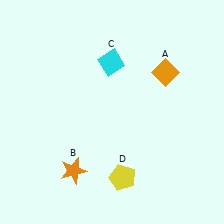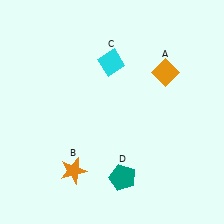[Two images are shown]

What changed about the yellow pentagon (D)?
In Image 1, D is yellow. In Image 2, it changed to teal.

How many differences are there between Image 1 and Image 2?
There is 1 difference between the two images.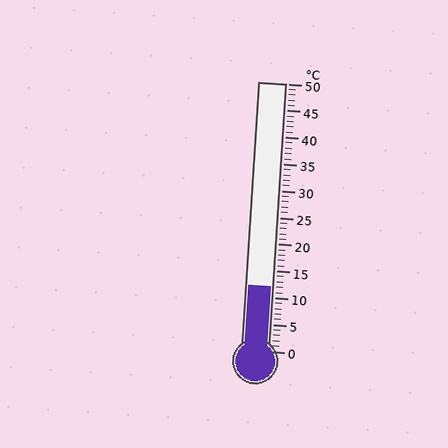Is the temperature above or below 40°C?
The temperature is below 40°C.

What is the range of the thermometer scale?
The thermometer scale ranges from 0°C to 50°C.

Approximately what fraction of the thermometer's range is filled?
The thermometer is filled to approximately 25% of its range.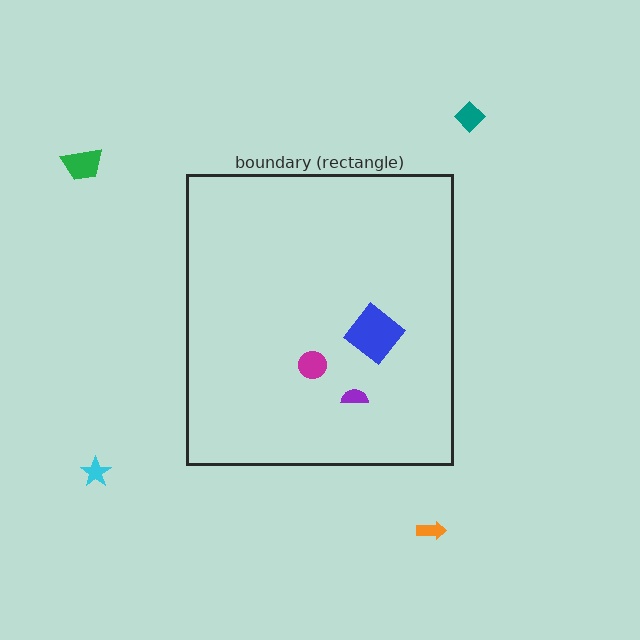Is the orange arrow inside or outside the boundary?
Outside.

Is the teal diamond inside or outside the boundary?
Outside.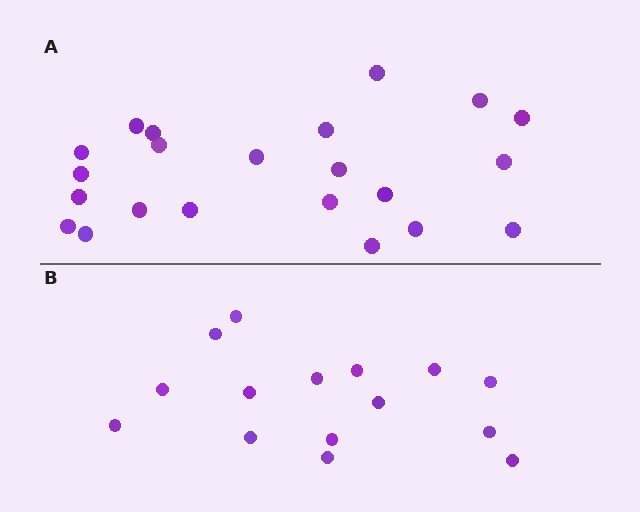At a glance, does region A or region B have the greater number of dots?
Region A (the top region) has more dots.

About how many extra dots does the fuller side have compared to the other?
Region A has roughly 8 or so more dots than region B.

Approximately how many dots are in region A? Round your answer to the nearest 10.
About 20 dots. (The exact count is 22, which rounds to 20.)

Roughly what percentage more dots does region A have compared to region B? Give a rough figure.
About 45% more.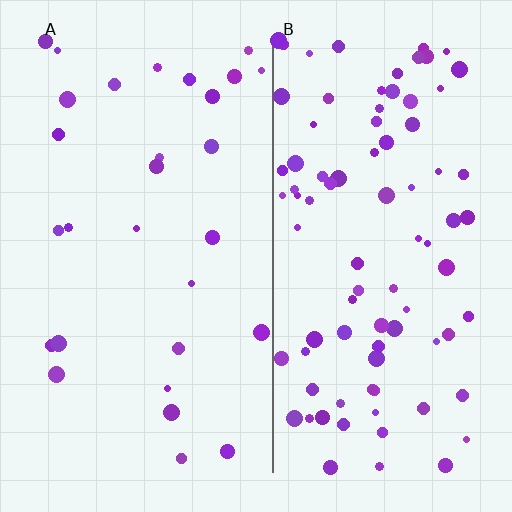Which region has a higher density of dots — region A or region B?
B (the right).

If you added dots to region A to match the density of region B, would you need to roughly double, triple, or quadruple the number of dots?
Approximately triple.